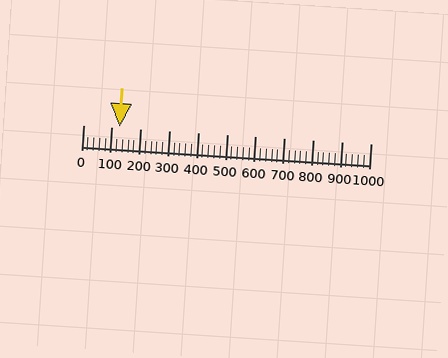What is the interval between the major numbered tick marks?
The major tick marks are spaced 100 units apart.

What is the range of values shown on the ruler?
The ruler shows values from 0 to 1000.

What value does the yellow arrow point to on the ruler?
The yellow arrow points to approximately 126.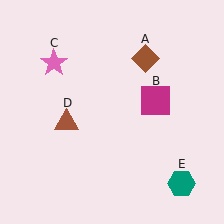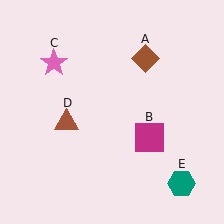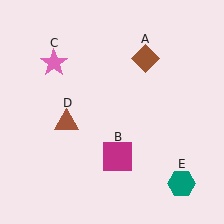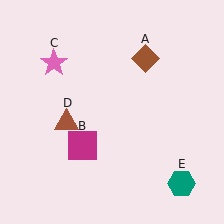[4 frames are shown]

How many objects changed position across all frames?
1 object changed position: magenta square (object B).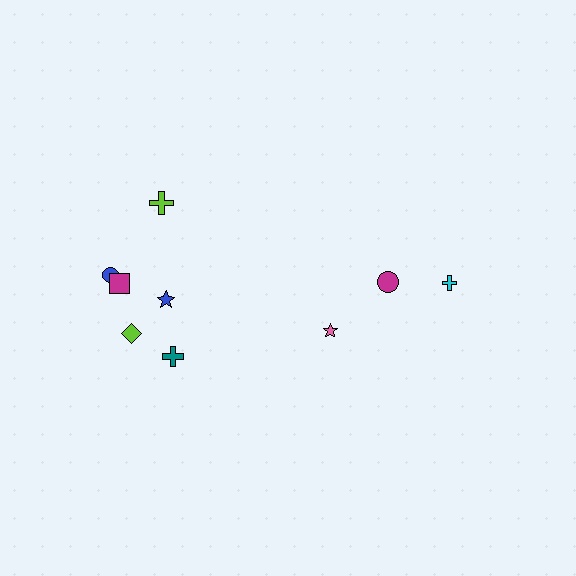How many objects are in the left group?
There are 6 objects.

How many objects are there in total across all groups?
There are 9 objects.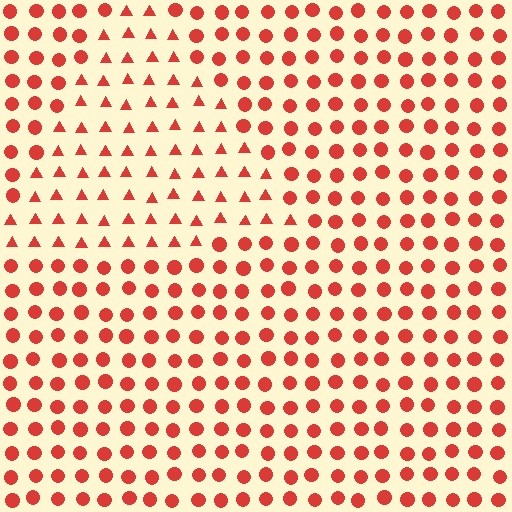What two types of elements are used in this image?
The image uses triangles inside the triangle region and circles outside it.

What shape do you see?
I see a triangle.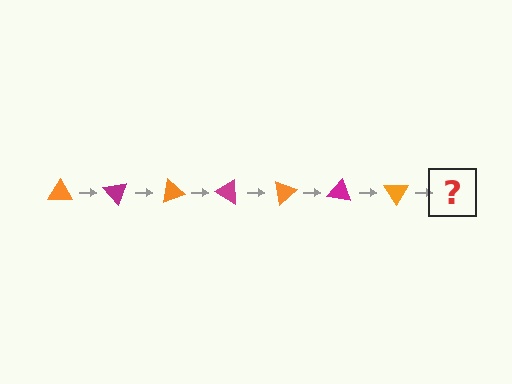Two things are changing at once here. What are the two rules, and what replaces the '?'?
The two rules are that it rotates 50 degrees each step and the color cycles through orange and magenta. The '?' should be a magenta triangle, rotated 350 degrees from the start.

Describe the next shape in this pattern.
It should be a magenta triangle, rotated 350 degrees from the start.